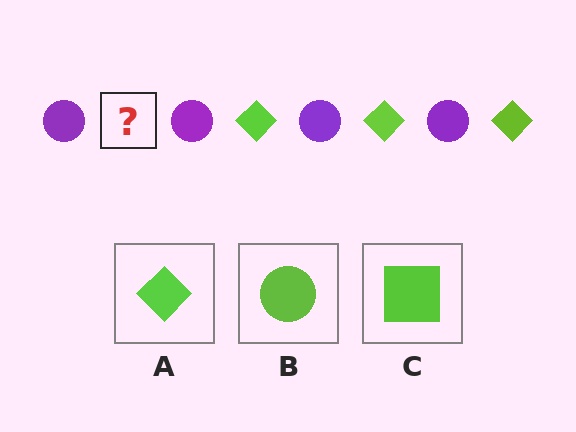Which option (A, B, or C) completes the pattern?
A.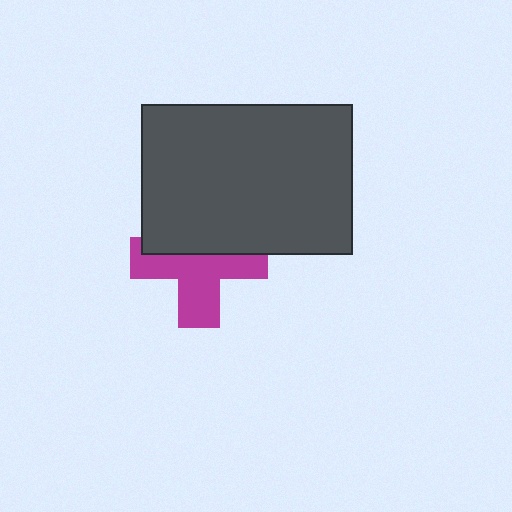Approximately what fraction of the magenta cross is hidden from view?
Roughly 44% of the magenta cross is hidden behind the dark gray rectangle.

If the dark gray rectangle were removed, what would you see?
You would see the complete magenta cross.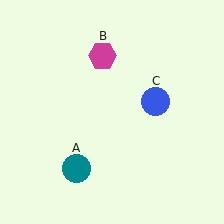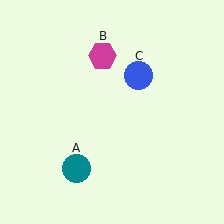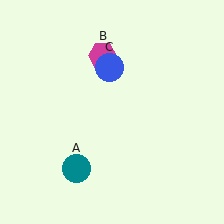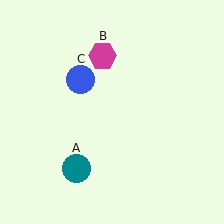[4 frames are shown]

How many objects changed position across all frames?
1 object changed position: blue circle (object C).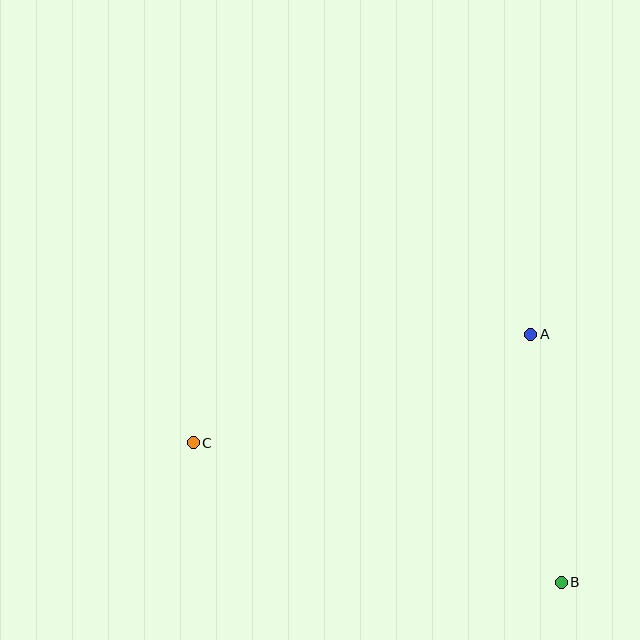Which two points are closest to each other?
Points A and B are closest to each other.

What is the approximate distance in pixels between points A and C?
The distance between A and C is approximately 354 pixels.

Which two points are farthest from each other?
Points B and C are farthest from each other.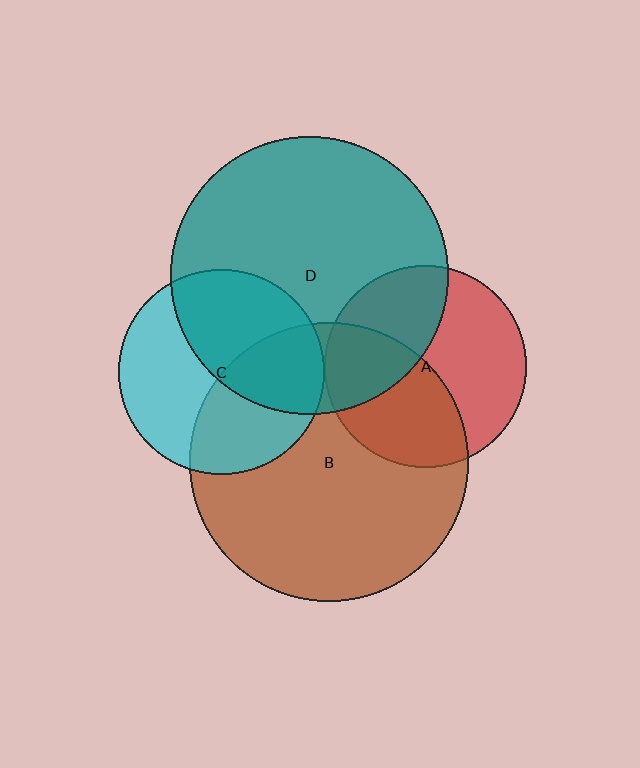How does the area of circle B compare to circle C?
Approximately 1.8 times.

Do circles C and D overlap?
Yes.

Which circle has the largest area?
Circle B (brown).